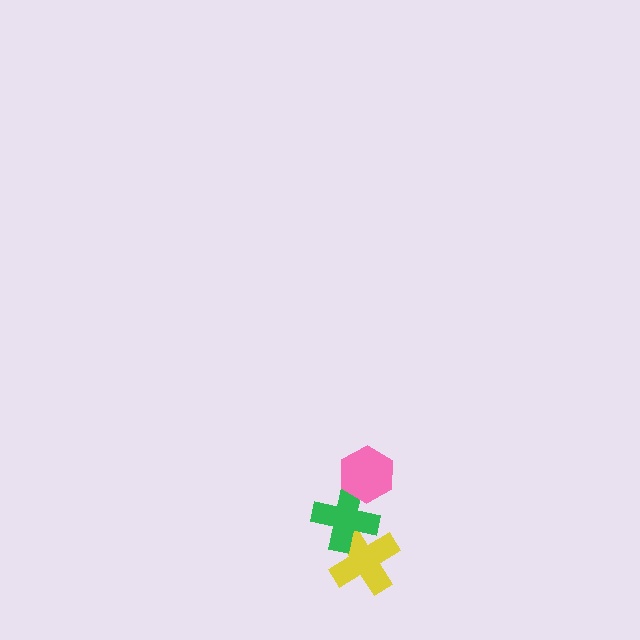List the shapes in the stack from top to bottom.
From top to bottom: the pink hexagon, the green cross, the yellow cross.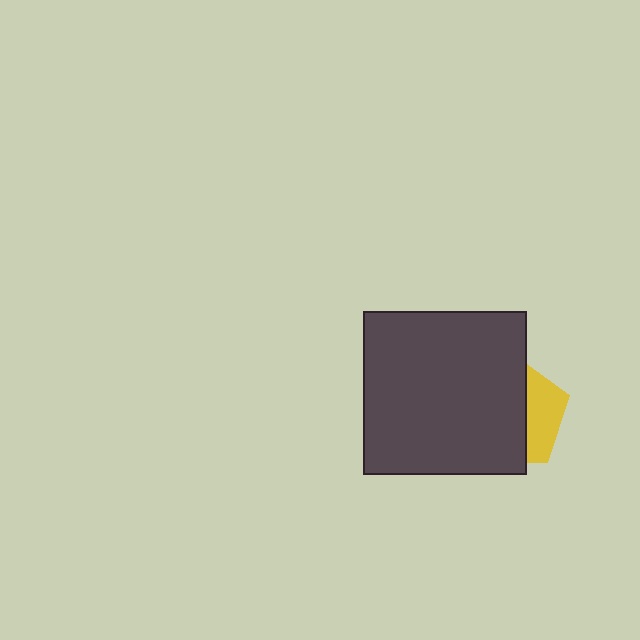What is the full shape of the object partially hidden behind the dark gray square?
The partially hidden object is a yellow pentagon.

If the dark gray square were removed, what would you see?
You would see the complete yellow pentagon.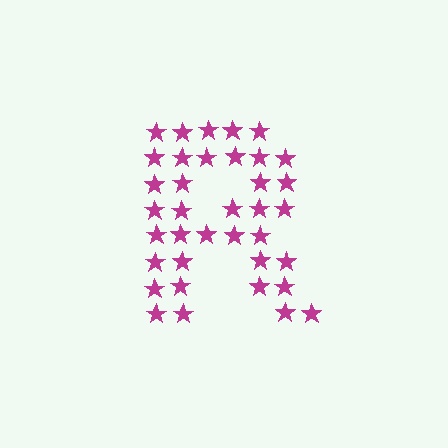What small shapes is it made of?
It is made of small stars.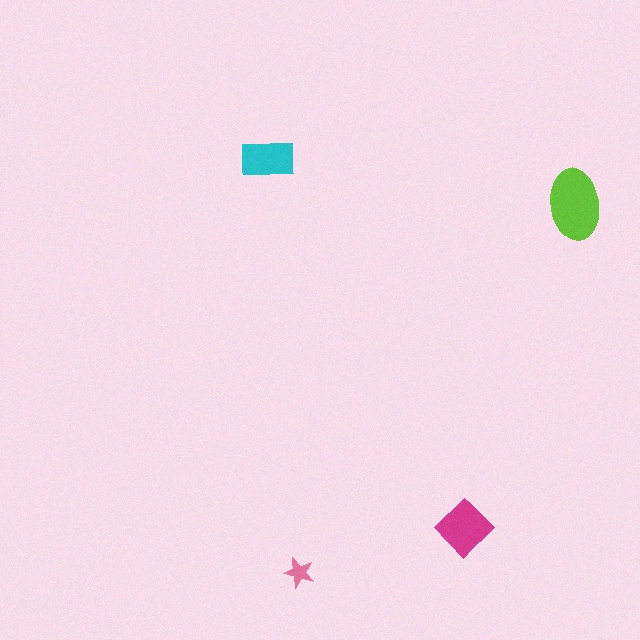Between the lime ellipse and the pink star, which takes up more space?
The lime ellipse.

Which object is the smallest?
The pink star.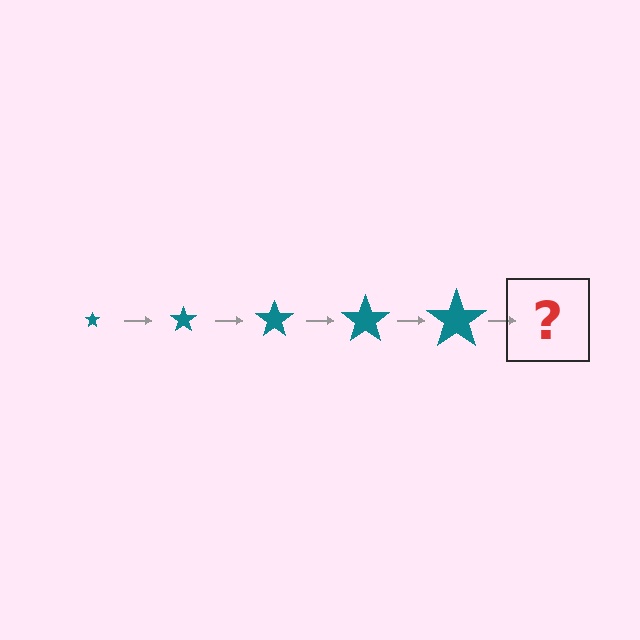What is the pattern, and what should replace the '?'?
The pattern is that the star gets progressively larger each step. The '?' should be a teal star, larger than the previous one.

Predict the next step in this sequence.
The next step is a teal star, larger than the previous one.